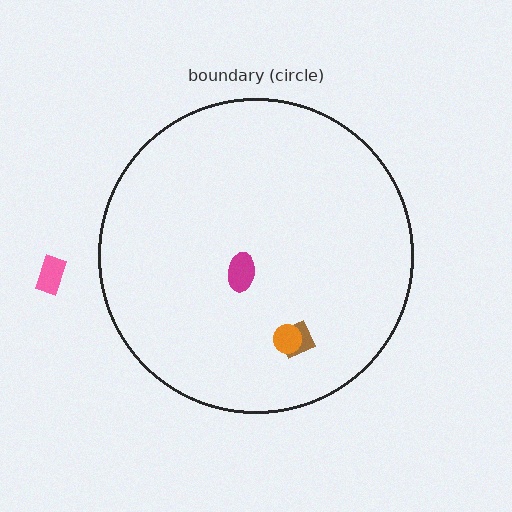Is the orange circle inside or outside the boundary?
Inside.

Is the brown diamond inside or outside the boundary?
Inside.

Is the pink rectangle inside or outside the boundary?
Outside.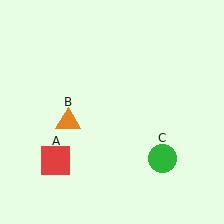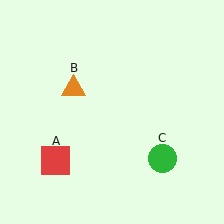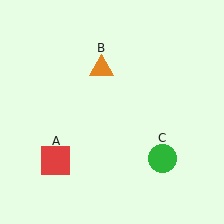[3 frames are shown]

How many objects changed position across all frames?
1 object changed position: orange triangle (object B).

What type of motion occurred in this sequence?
The orange triangle (object B) rotated clockwise around the center of the scene.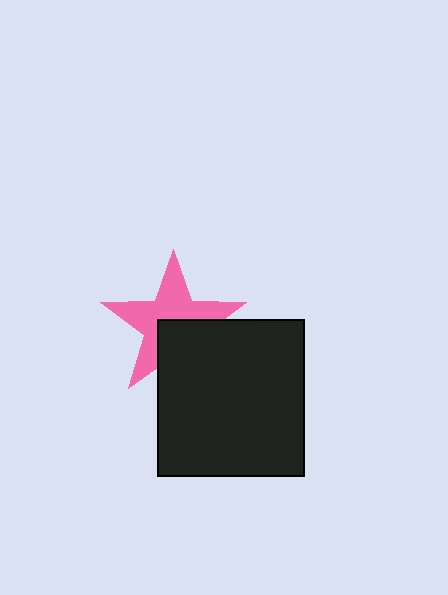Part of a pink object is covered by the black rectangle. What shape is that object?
It is a star.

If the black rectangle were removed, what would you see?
You would see the complete pink star.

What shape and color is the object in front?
The object in front is a black rectangle.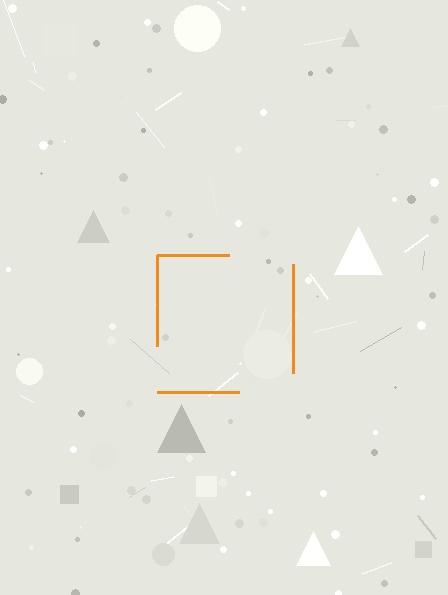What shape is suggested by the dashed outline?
The dashed outline suggests a square.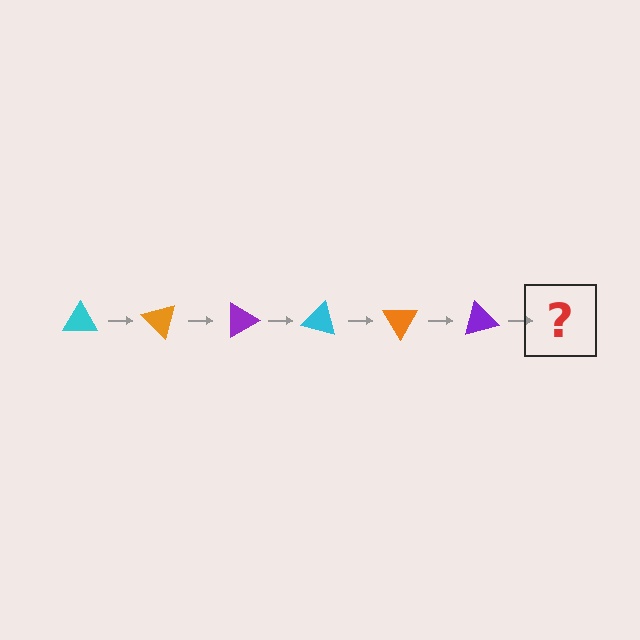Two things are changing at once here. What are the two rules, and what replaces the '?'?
The two rules are that it rotates 45 degrees each step and the color cycles through cyan, orange, and purple. The '?' should be a cyan triangle, rotated 270 degrees from the start.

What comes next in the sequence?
The next element should be a cyan triangle, rotated 270 degrees from the start.